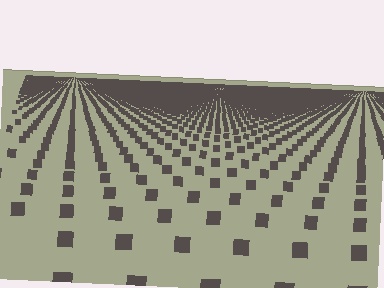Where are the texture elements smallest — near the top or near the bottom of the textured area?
Near the top.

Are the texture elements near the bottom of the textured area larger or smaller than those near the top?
Larger. Near the bottom, elements are closer to the viewer and appear at a bigger on-screen size.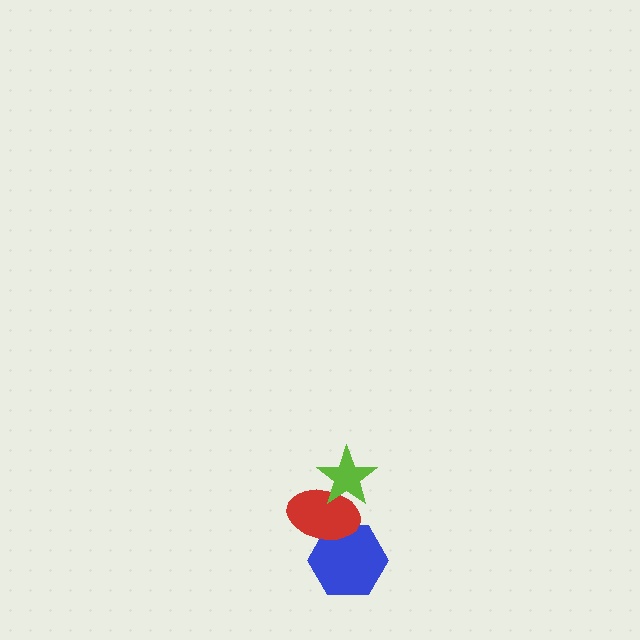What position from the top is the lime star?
The lime star is 1st from the top.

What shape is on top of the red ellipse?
The lime star is on top of the red ellipse.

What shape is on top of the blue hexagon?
The red ellipse is on top of the blue hexagon.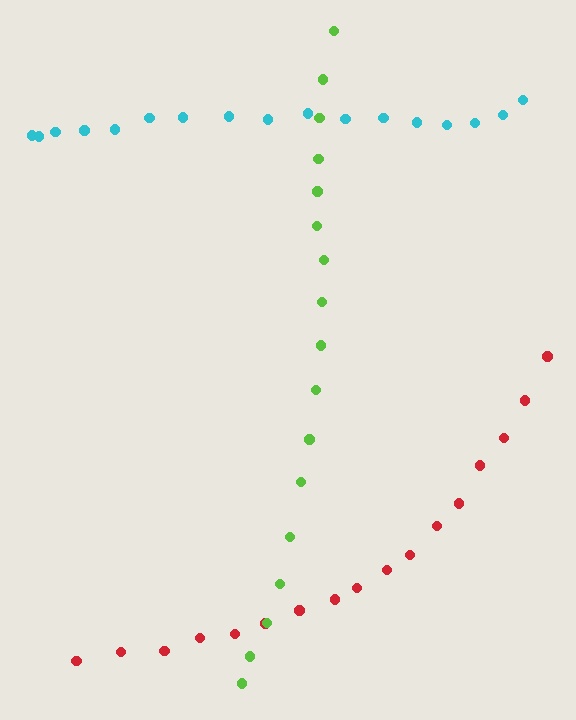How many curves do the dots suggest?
There are 3 distinct paths.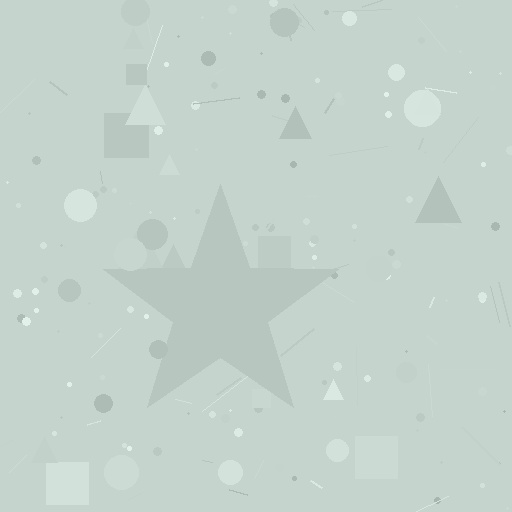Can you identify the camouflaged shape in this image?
The camouflaged shape is a star.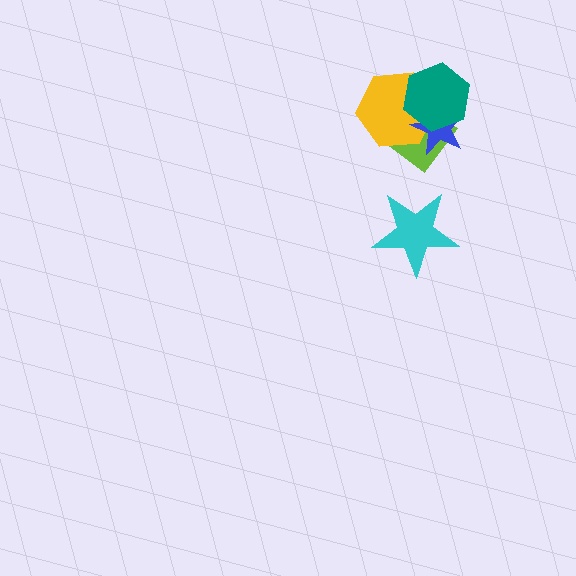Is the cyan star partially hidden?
No, no other shape covers it.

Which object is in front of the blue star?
The teal hexagon is in front of the blue star.